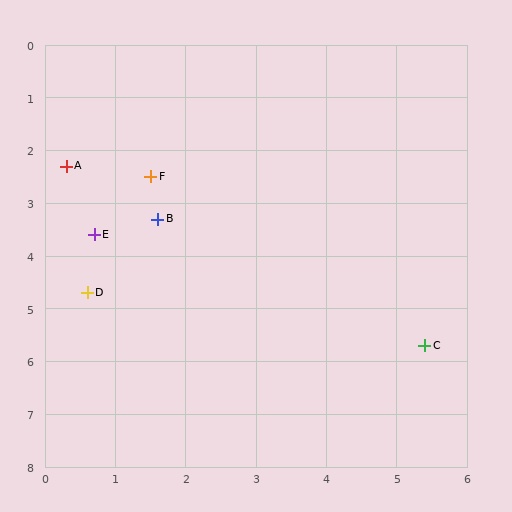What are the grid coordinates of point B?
Point B is at approximately (1.6, 3.3).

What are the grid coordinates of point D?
Point D is at approximately (0.6, 4.7).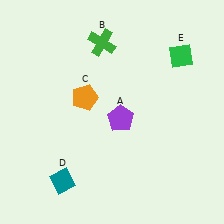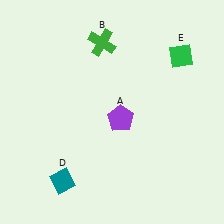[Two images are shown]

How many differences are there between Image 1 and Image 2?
There is 1 difference between the two images.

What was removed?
The orange pentagon (C) was removed in Image 2.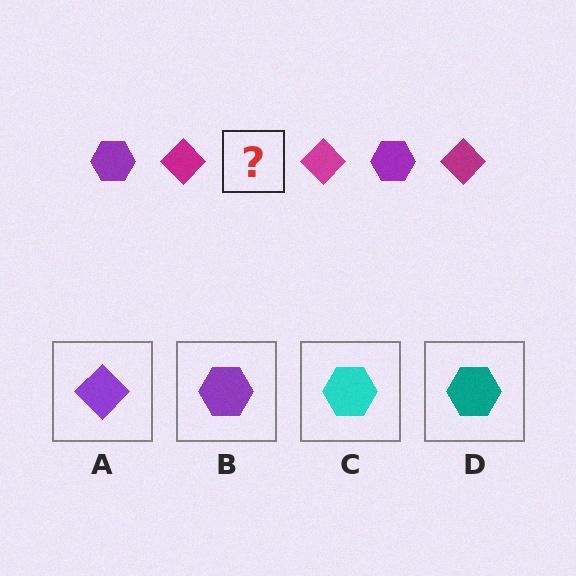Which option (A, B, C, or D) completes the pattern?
B.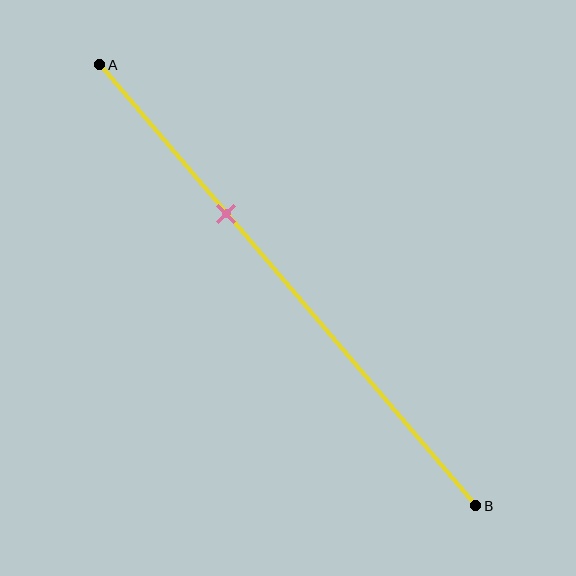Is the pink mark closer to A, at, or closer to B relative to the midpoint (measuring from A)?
The pink mark is closer to point A than the midpoint of segment AB.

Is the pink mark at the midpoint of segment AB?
No, the mark is at about 35% from A, not at the 50% midpoint.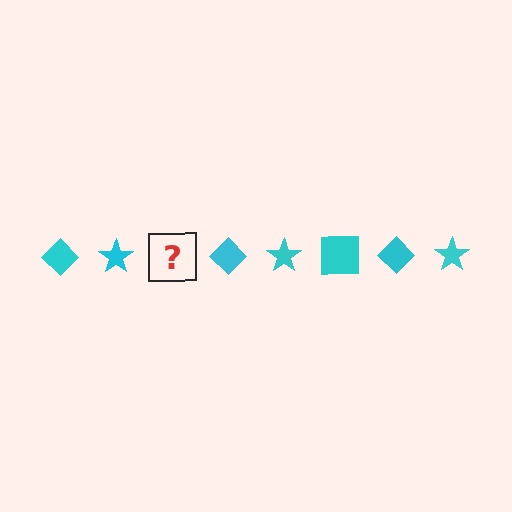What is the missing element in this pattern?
The missing element is a cyan square.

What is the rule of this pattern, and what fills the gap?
The rule is that the pattern cycles through diamond, star, square shapes in cyan. The gap should be filled with a cyan square.